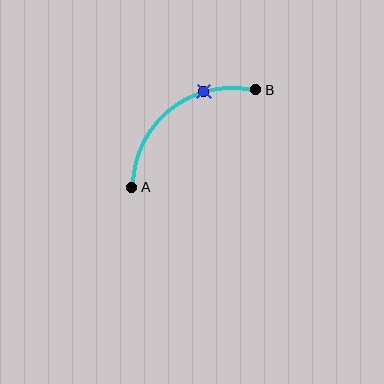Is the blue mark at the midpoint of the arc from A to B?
No. The blue mark lies on the arc but is closer to endpoint B. The arc midpoint would be at the point on the curve equidistant along the arc from both A and B.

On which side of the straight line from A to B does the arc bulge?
The arc bulges above and to the left of the straight line connecting A and B.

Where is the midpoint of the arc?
The arc midpoint is the point on the curve farthest from the straight line joining A and B. It sits above and to the left of that line.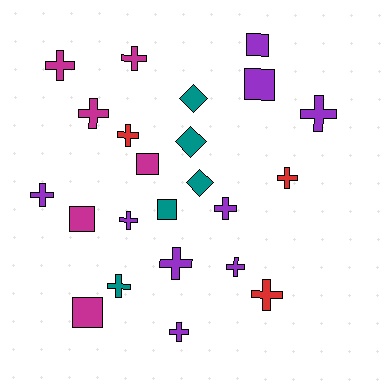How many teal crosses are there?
There is 1 teal cross.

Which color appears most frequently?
Purple, with 9 objects.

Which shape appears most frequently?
Cross, with 14 objects.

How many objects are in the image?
There are 23 objects.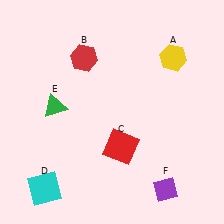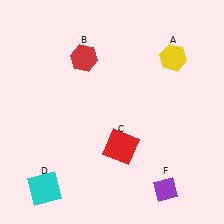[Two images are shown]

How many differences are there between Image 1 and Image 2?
There is 1 difference between the two images.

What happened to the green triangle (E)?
The green triangle (E) was removed in Image 2. It was in the top-left area of Image 1.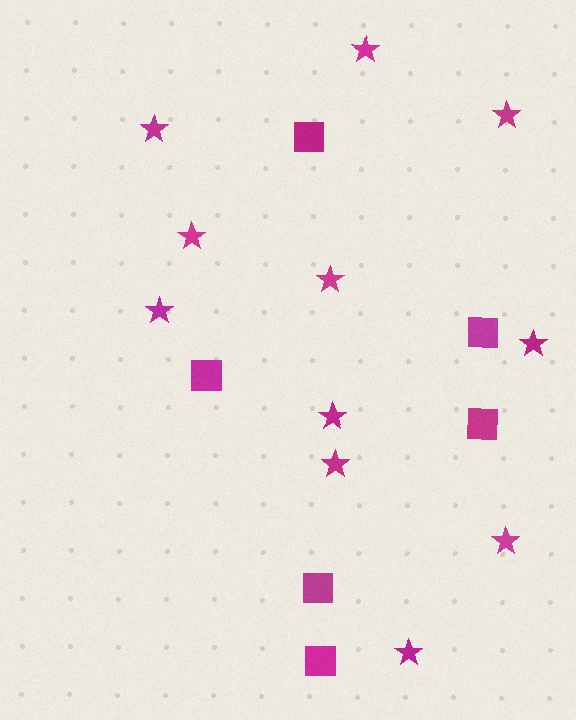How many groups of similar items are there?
There are 2 groups: one group of squares (6) and one group of stars (11).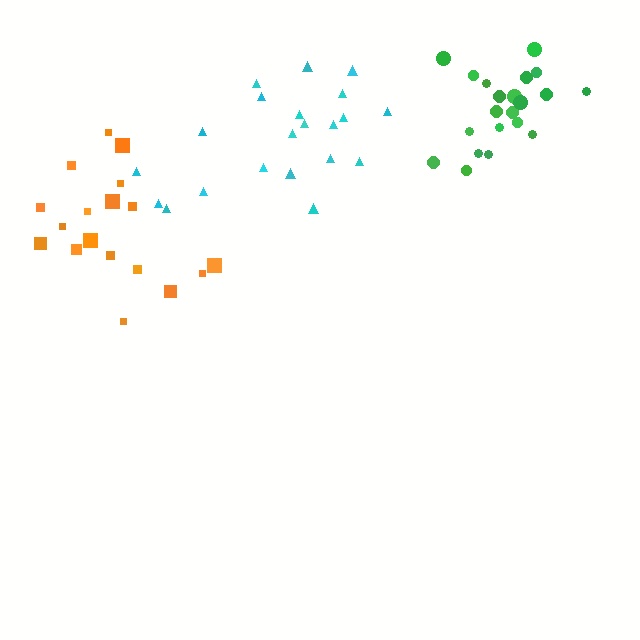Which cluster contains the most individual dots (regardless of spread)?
Green (21).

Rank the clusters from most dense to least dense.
green, orange, cyan.